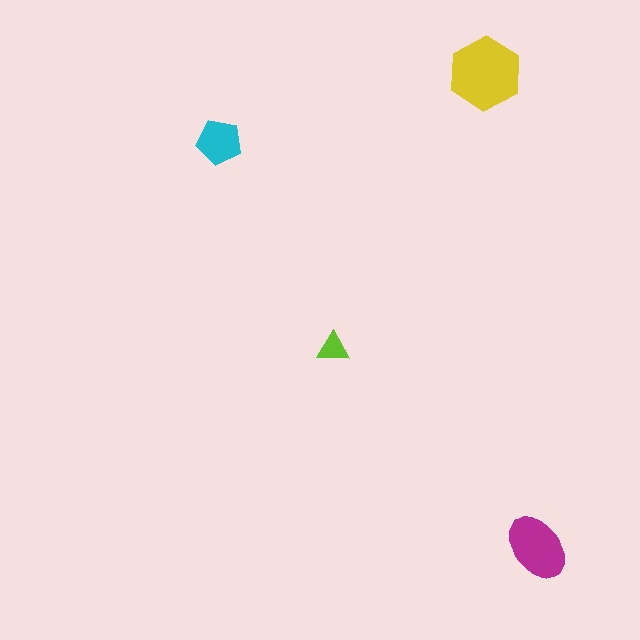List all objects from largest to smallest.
The yellow hexagon, the magenta ellipse, the cyan pentagon, the lime triangle.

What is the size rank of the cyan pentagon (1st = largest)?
3rd.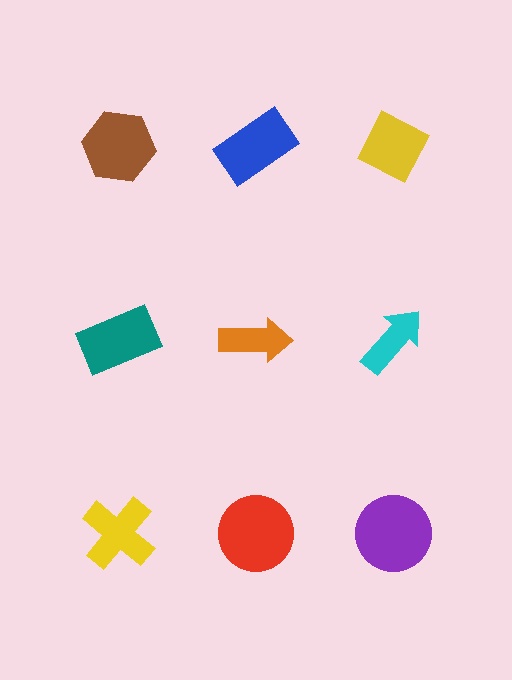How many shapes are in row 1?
3 shapes.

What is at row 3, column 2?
A red circle.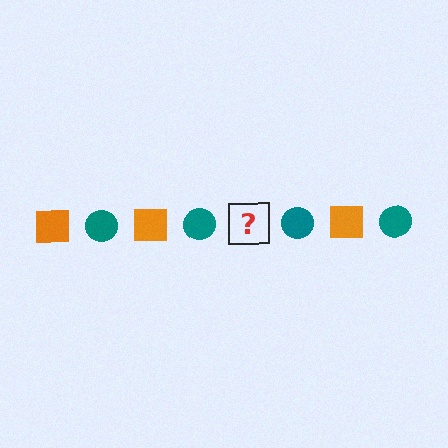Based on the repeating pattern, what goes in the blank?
The blank should be an orange square.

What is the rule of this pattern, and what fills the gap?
The rule is that the pattern alternates between orange square and teal circle. The gap should be filled with an orange square.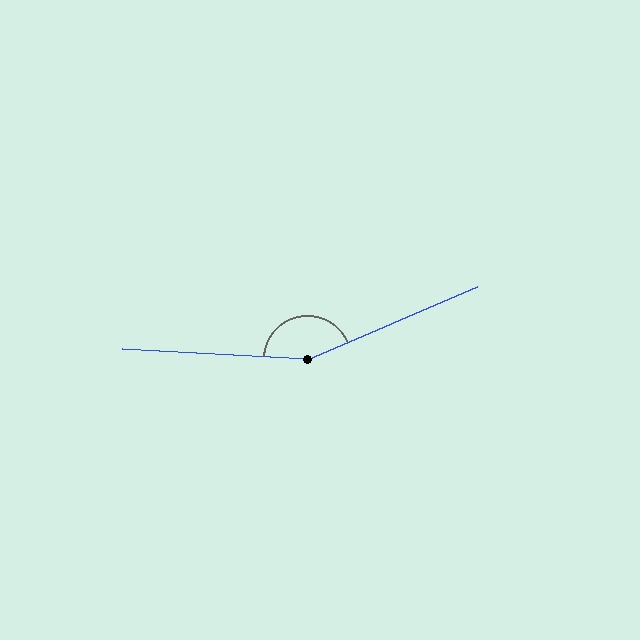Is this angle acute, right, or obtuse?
It is obtuse.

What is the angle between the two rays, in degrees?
Approximately 154 degrees.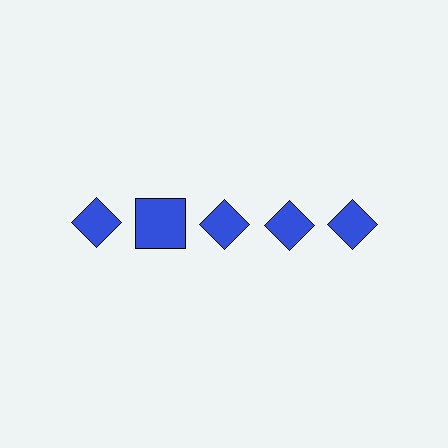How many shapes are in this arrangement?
There are 5 shapes arranged in a grid pattern.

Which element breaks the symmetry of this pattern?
The blue square in the top row, second from left column breaks the symmetry. All other shapes are blue diamonds.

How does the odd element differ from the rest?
It has a different shape: square instead of diamond.